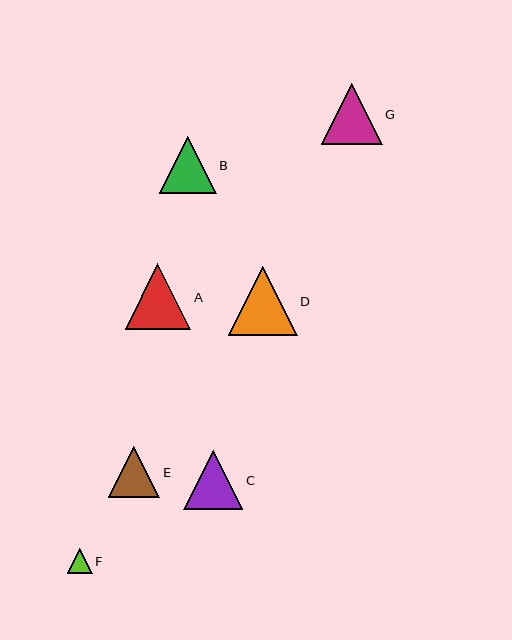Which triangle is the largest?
Triangle D is the largest with a size of approximately 69 pixels.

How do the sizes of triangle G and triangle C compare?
Triangle G and triangle C are approximately the same size.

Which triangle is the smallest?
Triangle F is the smallest with a size of approximately 25 pixels.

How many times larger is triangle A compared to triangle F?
Triangle A is approximately 2.6 times the size of triangle F.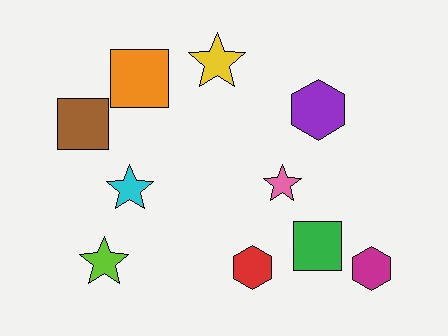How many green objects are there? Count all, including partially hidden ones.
There is 1 green object.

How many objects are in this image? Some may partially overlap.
There are 10 objects.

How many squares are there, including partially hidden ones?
There are 3 squares.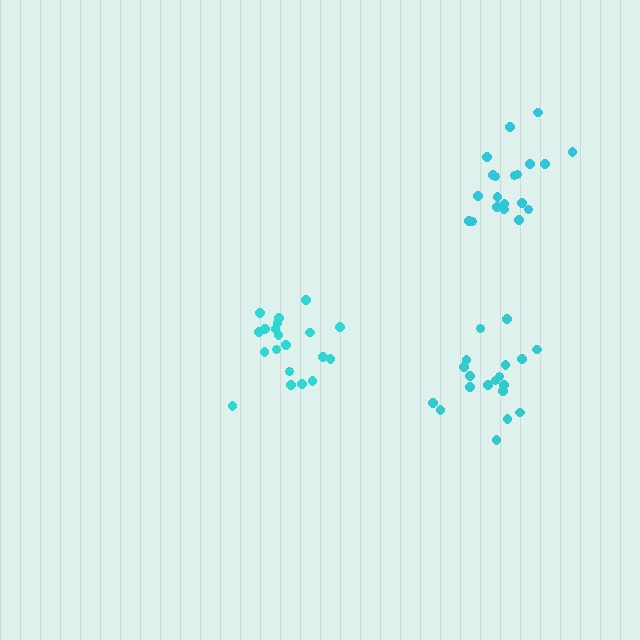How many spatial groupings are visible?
There are 3 spatial groupings.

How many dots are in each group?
Group 1: 20 dots, Group 2: 19 dots, Group 3: 20 dots (59 total).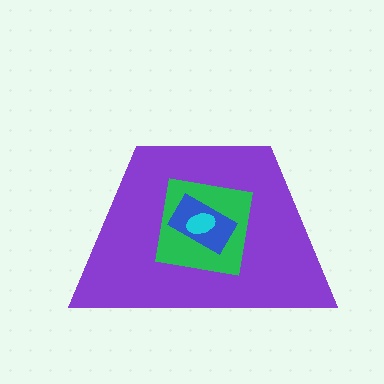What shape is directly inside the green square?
The blue rectangle.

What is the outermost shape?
The purple trapezoid.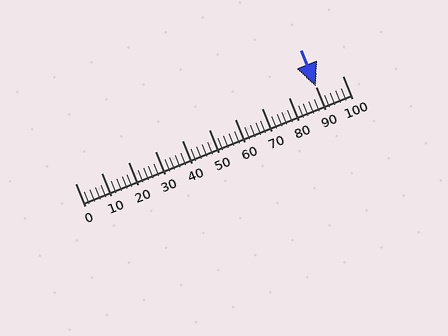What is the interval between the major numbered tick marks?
The major tick marks are spaced 10 units apart.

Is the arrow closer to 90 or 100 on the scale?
The arrow is closer to 90.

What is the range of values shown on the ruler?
The ruler shows values from 0 to 100.